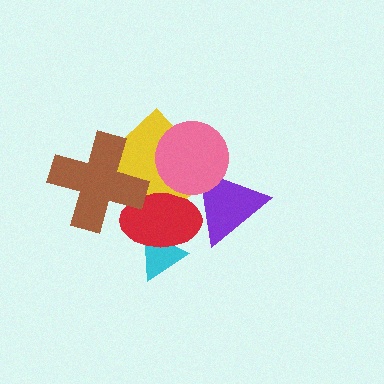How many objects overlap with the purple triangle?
2 objects overlap with the purple triangle.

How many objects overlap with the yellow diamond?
3 objects overlap with the yellow diamond.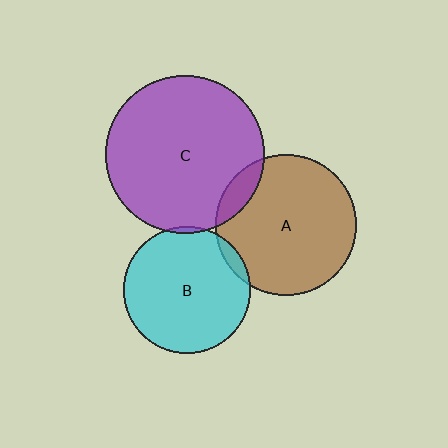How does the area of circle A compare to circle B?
Approximately 1.2 times.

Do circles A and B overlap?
Yes.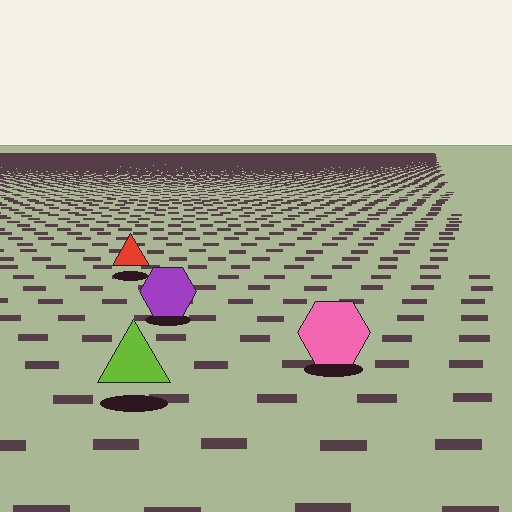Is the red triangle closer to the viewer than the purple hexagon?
No. The purple hexagon is closer — you can tell from the texture gradient: the ground texture is coarser near it.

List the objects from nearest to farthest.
From nearest to farthest: the lime triangle, the pink hexagon, the purple hexagon, the red triangle.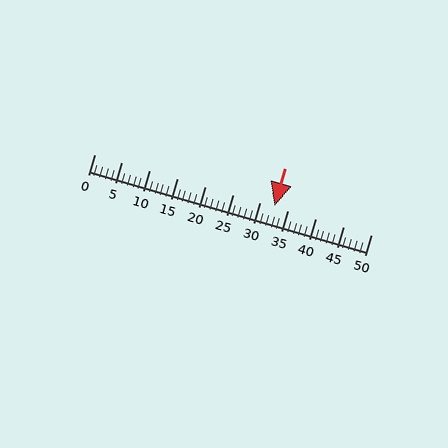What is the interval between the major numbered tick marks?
The major tick marks are spaced 5 units apart.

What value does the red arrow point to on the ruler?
The red arrow points to approximately 33.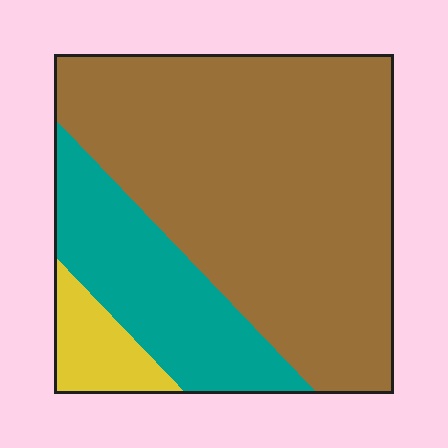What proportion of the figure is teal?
Teal takes up about one quarter (1/4) of the figure.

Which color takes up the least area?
Yellow, at roughly 10%.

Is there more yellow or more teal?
Teal.